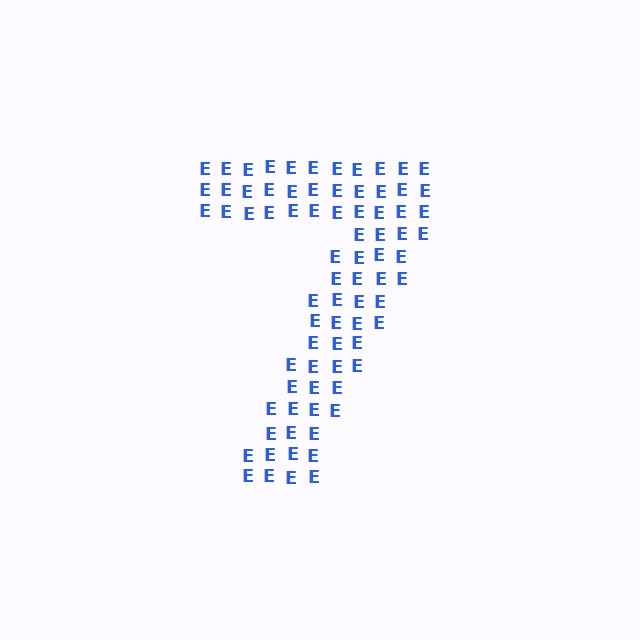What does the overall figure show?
The overall figure shows the digit 7.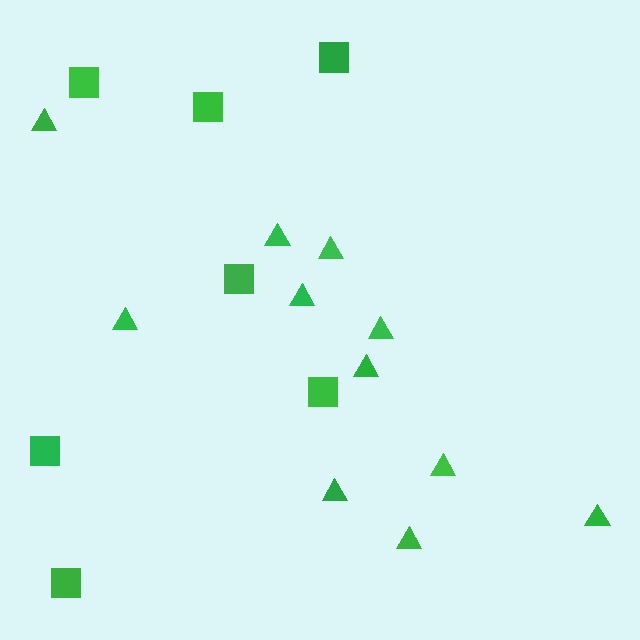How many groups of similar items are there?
There are 2 groups: one group of squares (7) and one group of triangles (11).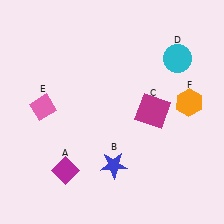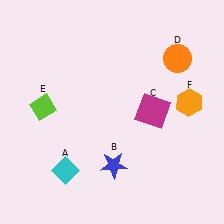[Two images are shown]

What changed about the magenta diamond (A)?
In Image 1, A is magenta. In Image 2, it changed to cyan.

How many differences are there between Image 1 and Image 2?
There are 3 differences between the two images.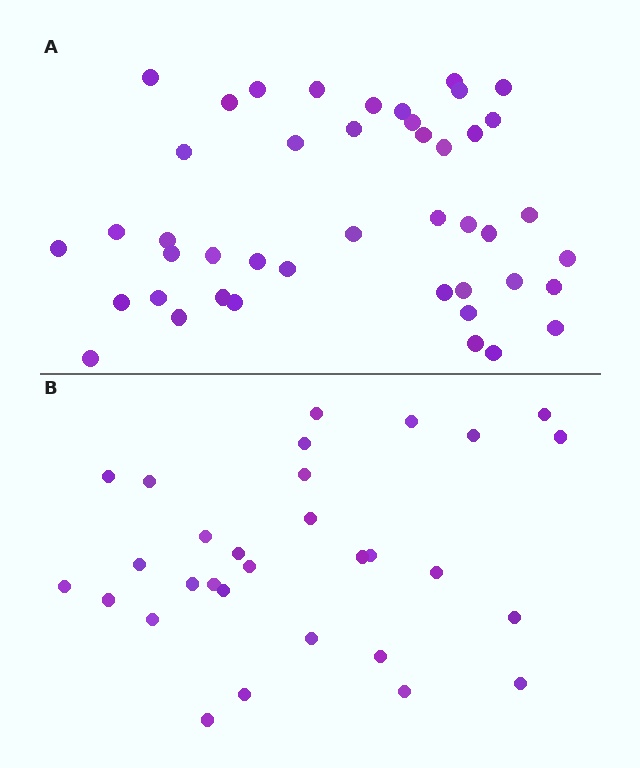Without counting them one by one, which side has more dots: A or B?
Region A (the top region) has more dots.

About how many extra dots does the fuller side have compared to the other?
Region A has approximately 15 more dots than region B.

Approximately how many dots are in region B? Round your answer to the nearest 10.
About 30 dots.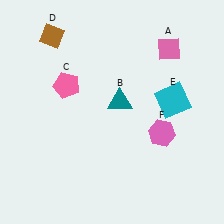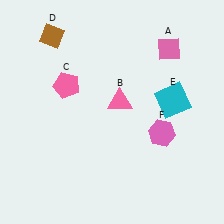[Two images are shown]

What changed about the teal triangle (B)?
In Image 1, B is teal. In Image 2, it changed to pink.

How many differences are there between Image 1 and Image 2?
There is 1 difference between the two images.